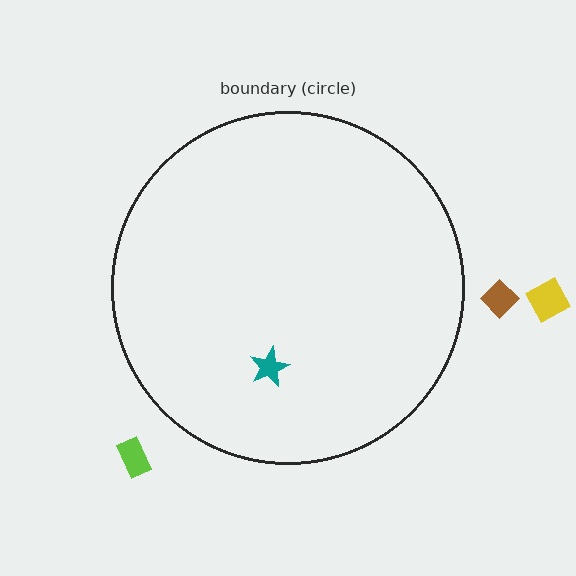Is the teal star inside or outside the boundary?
Inside.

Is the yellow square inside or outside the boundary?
Outside.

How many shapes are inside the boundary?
1 inside, 3 outside.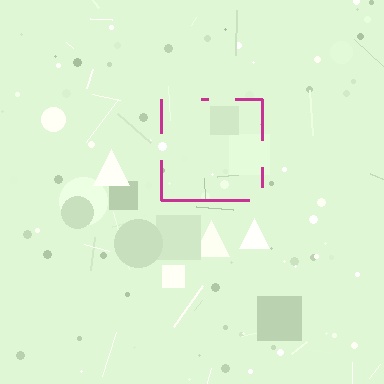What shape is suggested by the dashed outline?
The dashed outline suggests a square.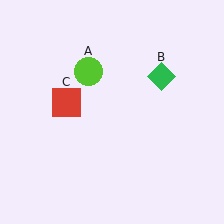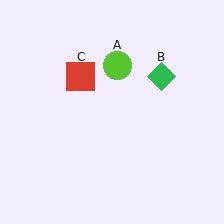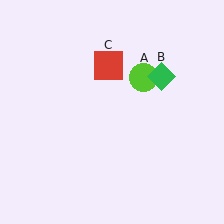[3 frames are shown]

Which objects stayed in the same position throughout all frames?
Green diamond (object B) remained stationary.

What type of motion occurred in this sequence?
The lime circle (object A), red square (object C) rotated clockwise around the center of the scene.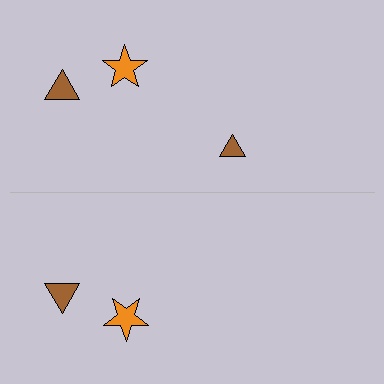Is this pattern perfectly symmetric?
No, the pattern is not perfectly symmetric. A brown triangle is missing from the bottom side.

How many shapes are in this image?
There are 5 shapes in this image.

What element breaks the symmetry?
A brown triangle is missing from the bottom side.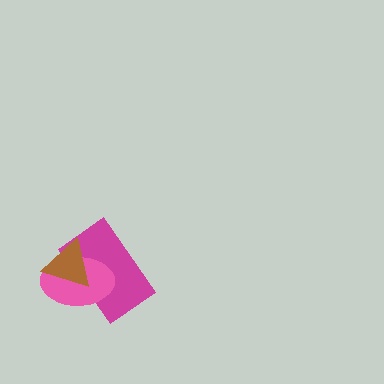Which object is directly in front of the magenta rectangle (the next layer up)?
The pink ellipse is directly in front of the magenta rectangle.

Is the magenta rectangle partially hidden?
Yes, it is partially covered by another shape.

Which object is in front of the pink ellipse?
The brown triangle is in front of the pink ellipse.